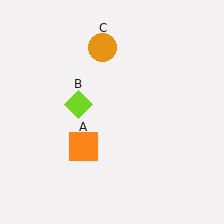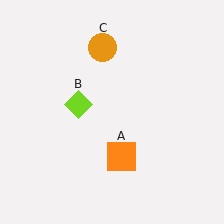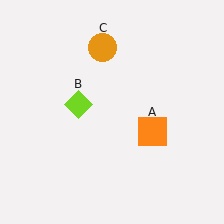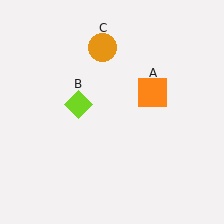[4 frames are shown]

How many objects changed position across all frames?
1 object changed position: orange square (object A).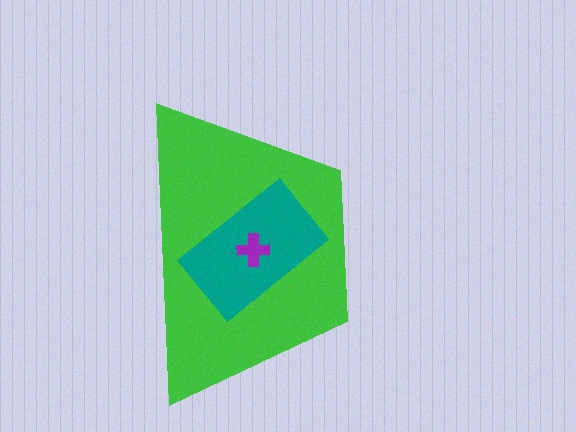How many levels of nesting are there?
3.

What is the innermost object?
The purple cross.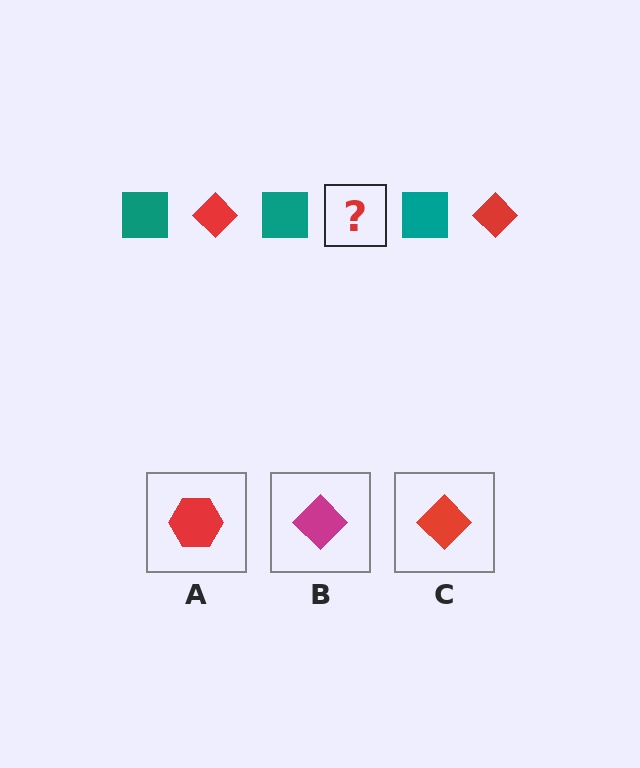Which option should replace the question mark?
Option C.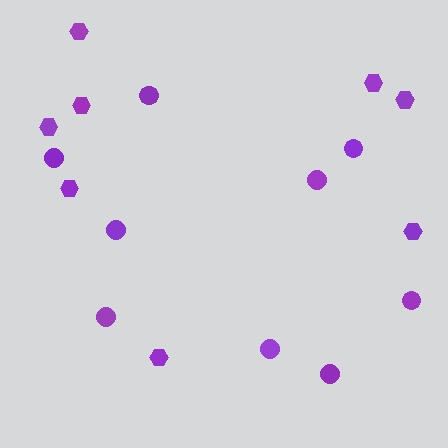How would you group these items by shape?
There are 2 groups: one group of circles (9) and one group of hexagons (8).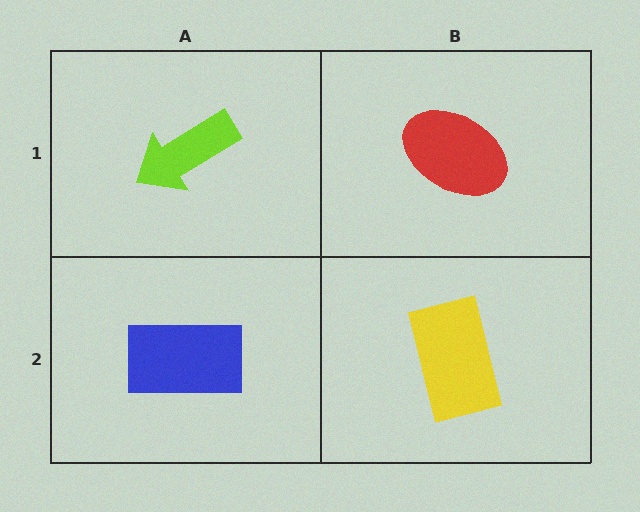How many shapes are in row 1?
2 shapes.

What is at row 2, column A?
A blue rectangle.